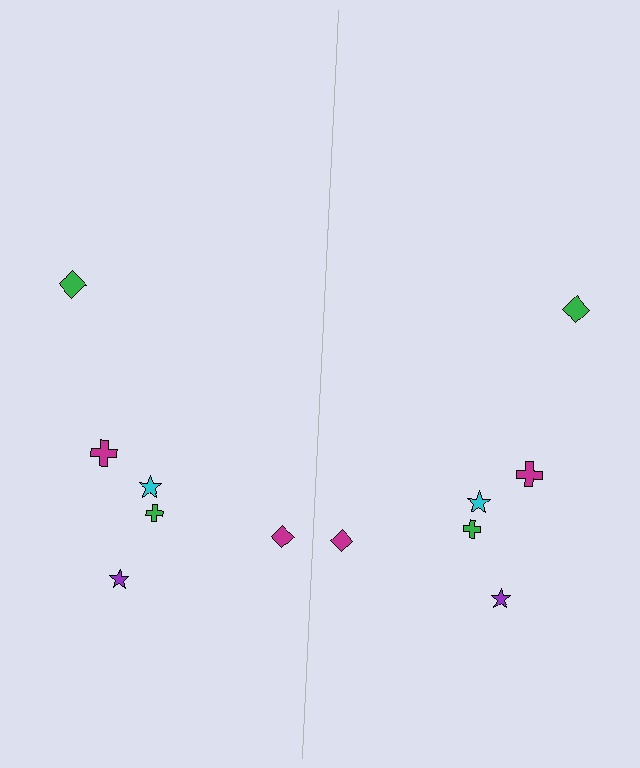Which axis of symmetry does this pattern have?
The pattern has a vertical axis of symmetry running through the center of the image.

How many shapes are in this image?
There are 12 shapes in this image.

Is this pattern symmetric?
Yes, this pattern has bilateral (reflection) symmetry.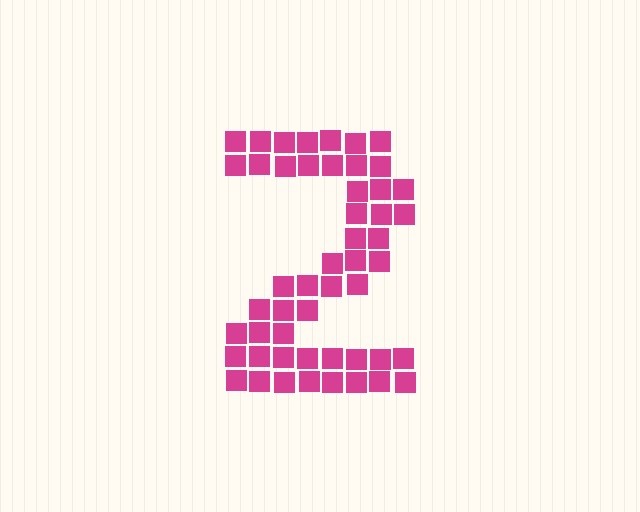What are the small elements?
The small elements are squares.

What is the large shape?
The large shape is the digit 2.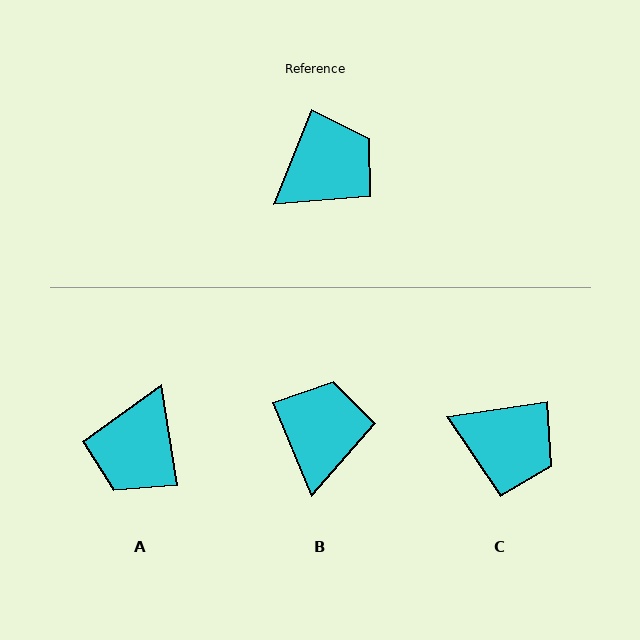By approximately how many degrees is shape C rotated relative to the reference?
Approximately 60 degrees clockwise.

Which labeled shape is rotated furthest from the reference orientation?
A, about 149 degrees away.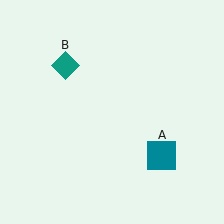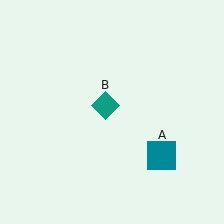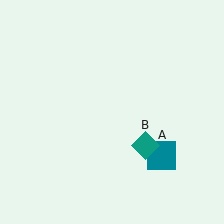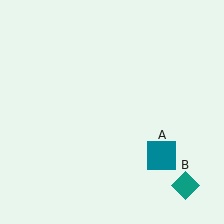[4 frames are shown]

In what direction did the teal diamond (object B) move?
The teal diamond (object B) moved down and to the right.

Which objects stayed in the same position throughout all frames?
Teal square (object A) remained stationary.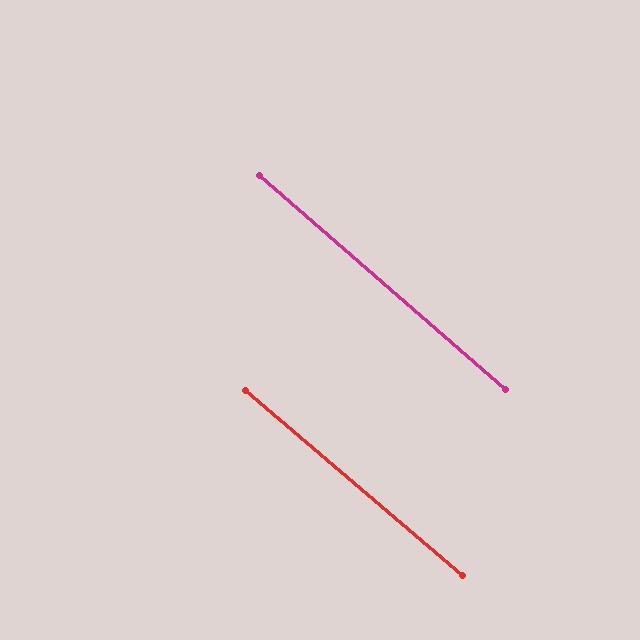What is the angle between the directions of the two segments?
Approximately 1 degree.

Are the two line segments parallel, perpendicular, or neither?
Parallel — their directions differ by only 0.6°.